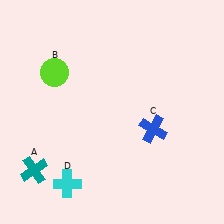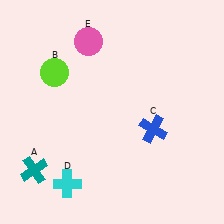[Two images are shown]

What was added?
A pink circle (E) was added in Image 2.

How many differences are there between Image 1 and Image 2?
There is 1 difference between the two images.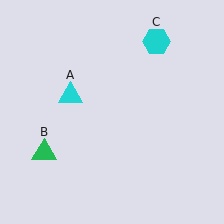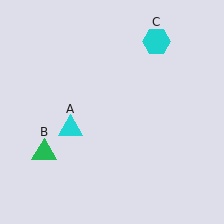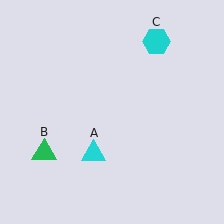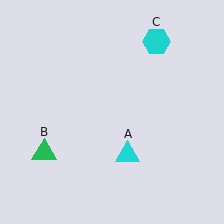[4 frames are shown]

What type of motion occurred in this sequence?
The cyan triangle (object A) rotated counterclockwise around the center of the scene.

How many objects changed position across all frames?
1 object changed position: cyan triangle (object A).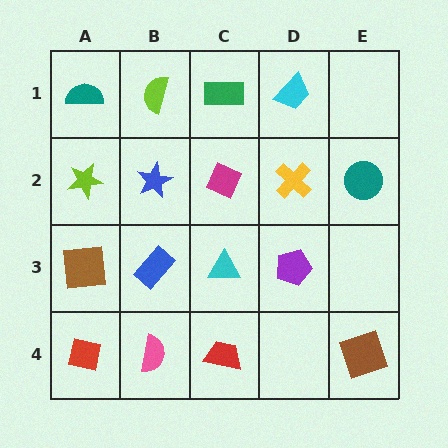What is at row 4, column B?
A pink semicircle.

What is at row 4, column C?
A red trapezoid.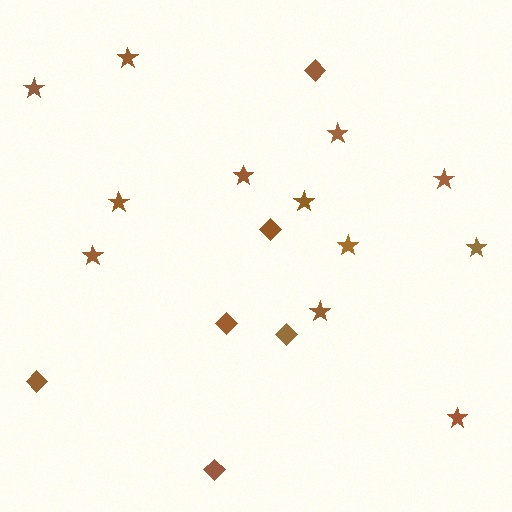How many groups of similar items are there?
There are 2 groups: one group of diamonds (6) and one group of stars (12).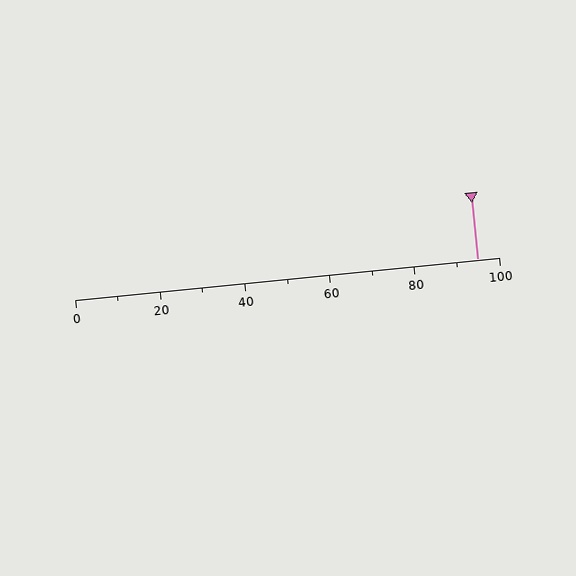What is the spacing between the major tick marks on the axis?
The major ticks are spaced 20 apart.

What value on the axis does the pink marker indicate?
The marker indicates approximately 95.